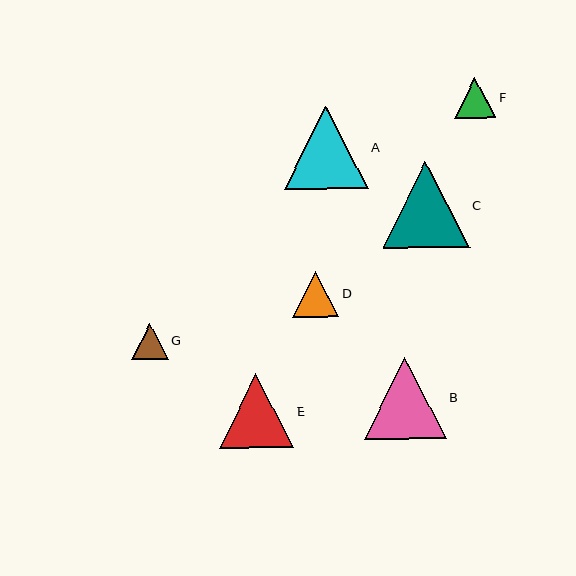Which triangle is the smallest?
Triangle G is the smallest with a size of approximately 36 pixels.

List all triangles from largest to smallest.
From largest to smallest: C, A, B, E, D, F, G.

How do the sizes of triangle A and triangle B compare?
Triangle A and triangle B are approximately the same size.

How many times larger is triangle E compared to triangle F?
Triangle E is approximately 1.8 times the size of triangle F.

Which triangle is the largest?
Triangle C is the largest with a size of approximately 86 pixels.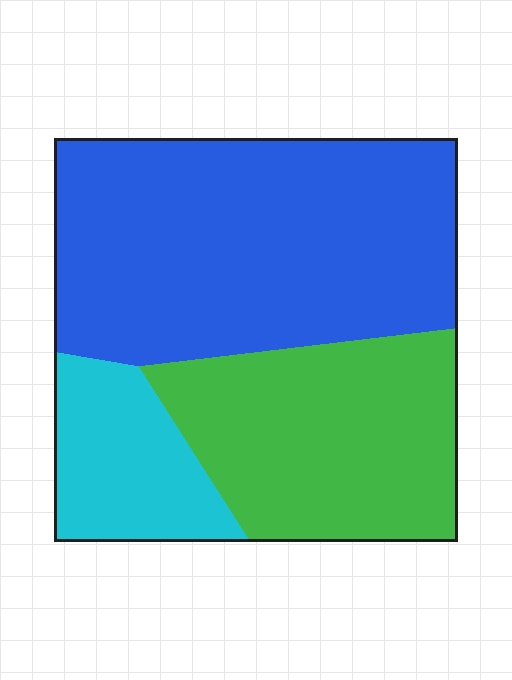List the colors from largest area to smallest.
From largest to smallest: blue, green, cyan.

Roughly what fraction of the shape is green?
Green takes up about one third (1/3) of the shape.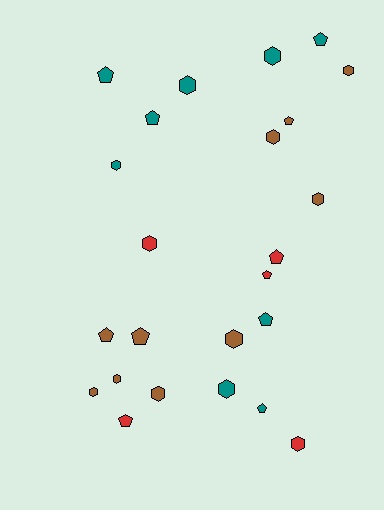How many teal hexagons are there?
There are 4 teal hexagons.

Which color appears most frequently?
Brown, with 10 objects.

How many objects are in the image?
There are 24 objects.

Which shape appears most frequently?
Hexagon, with 13 objects.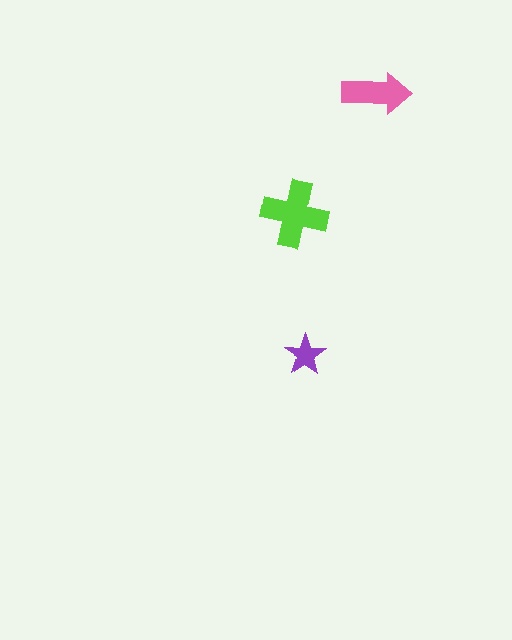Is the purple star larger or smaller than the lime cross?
Smaller.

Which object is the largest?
The lime cross.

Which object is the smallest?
The purple star.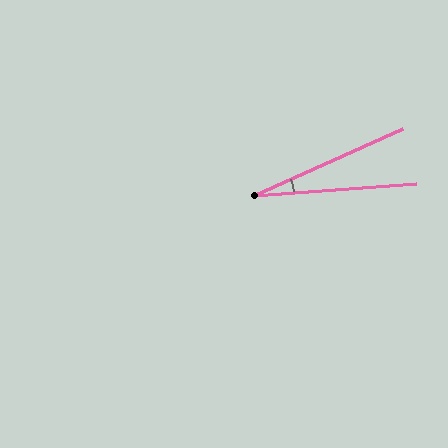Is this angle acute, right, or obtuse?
It is acute.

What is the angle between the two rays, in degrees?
Approximately 20 degrees.